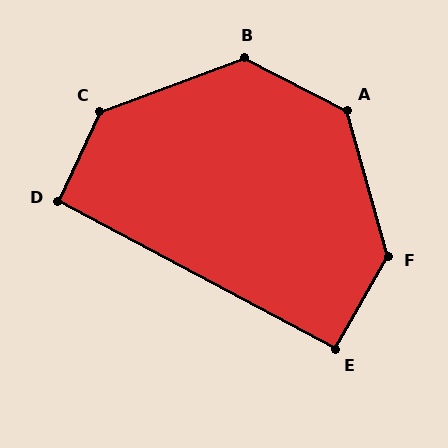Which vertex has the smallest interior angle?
E, at approximately 92 degrees.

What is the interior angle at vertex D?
Approximately 93 degrees (approximately right).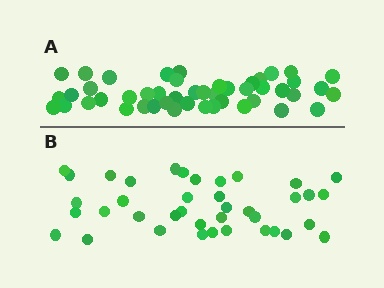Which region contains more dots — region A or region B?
Region A (the top region) has more dots.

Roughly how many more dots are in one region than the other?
Region A has roughly 8 or so more dots than region B.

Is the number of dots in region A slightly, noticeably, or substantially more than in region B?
Region A has only slightly more — the two regions are fairly close. The ratio is roughly 1.2 to 1.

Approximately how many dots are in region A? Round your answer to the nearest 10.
About 50 dots. (The exact count is 47, which rounds to 50.)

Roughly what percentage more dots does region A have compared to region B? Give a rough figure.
About 20% more.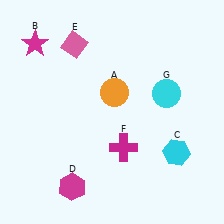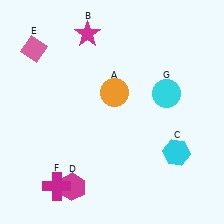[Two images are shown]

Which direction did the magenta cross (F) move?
The magenta cross (F) moved left.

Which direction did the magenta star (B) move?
The magenta star (B) moved right.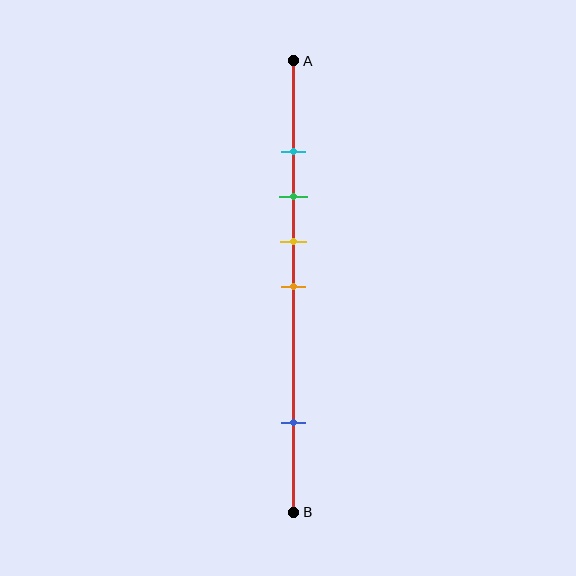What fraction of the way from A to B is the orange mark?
The orange mark is approximately 50% (0.5) of the way from A to B.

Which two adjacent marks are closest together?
The cyan and green marks are the closest adjacent pair.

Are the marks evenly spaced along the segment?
No, the marks are not evenly spaced.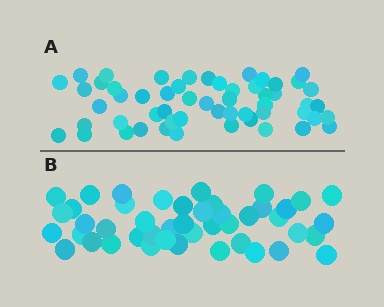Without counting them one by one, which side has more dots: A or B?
Region A (the top region) has more dots.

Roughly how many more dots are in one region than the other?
Region A has roughly 10 or so more dots than region B.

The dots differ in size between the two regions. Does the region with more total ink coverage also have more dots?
No. Region B has more total ink coverage because its dots are larger, but region A actually contains more individual dots. Total area can be misleading — the number of items is what matters here.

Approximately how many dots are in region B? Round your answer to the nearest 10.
About 40 dots. (The exact count is 45, which rounds to 40.)